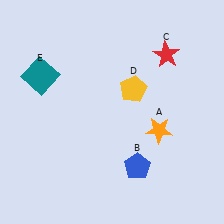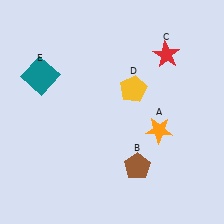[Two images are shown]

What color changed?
The pentagon (B) changed from blue in Image 1 to brown in Image 2.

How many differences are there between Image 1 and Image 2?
There is 1 difference between the two images.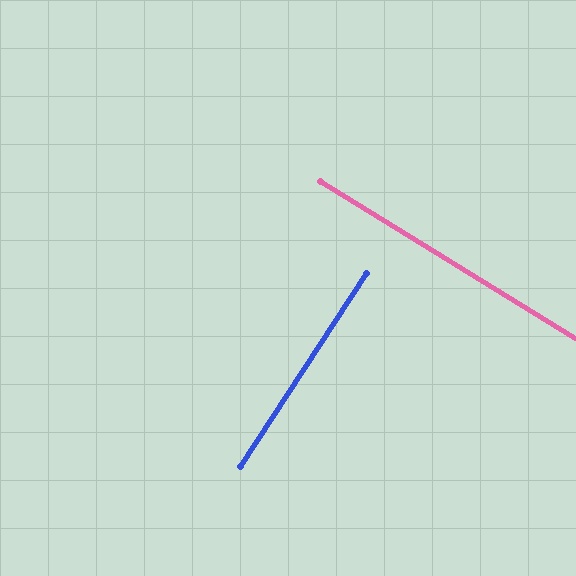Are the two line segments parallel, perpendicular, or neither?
Perpendicular — they meet at approximately 89°.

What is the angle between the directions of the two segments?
Approximately 89 degrees.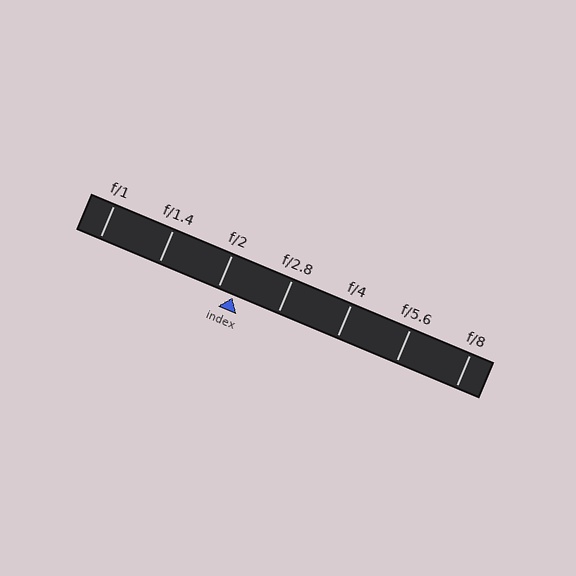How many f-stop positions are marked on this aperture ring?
There are 7 f-stop positions marked.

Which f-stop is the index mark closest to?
The index mark is closest to f/2.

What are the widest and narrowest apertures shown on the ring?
The widest aperture shown is f/1 and the narrowest is f/8.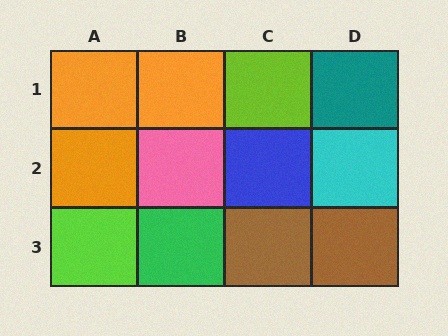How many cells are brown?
2 cells are brown.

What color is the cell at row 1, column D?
Teal.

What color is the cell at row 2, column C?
Blue.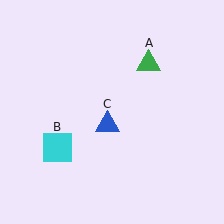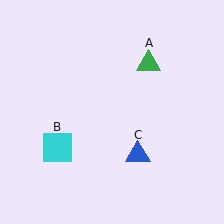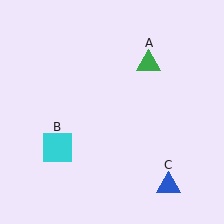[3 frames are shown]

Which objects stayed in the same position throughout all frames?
Green triangle (object A) and cyan square (object B) remained stationary.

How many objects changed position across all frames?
1 object changed position: blue triangle (object C).